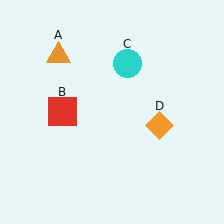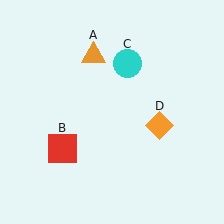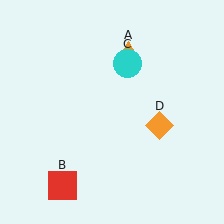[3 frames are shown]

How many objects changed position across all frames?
2 objects changed position: orange triangle (object A), red square (object B).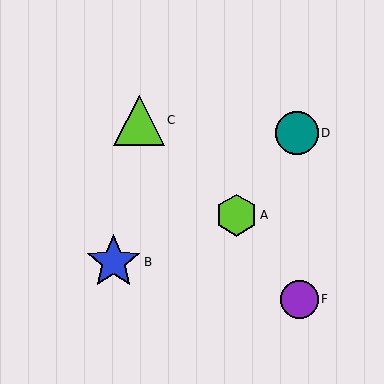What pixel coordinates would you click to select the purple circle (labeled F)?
Click at (300, 299) to select the purple circle F.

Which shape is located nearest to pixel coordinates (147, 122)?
The lime triangle (labeled C) at (139, 120) is nearest to that location.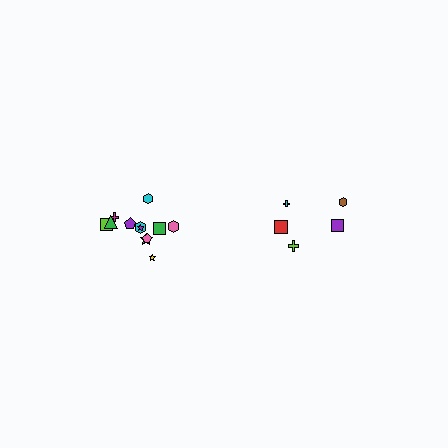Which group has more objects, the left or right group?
The left group.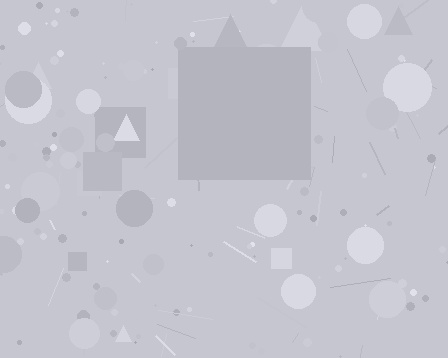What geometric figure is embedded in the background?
A square is embedded in the background.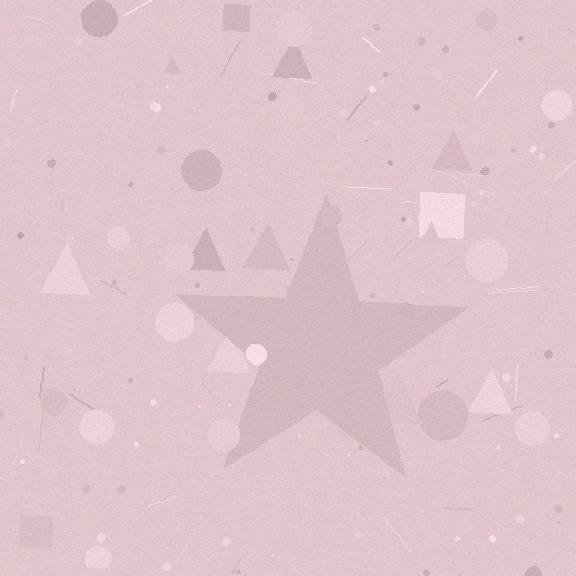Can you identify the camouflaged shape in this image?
The camouflaged shape is a star.